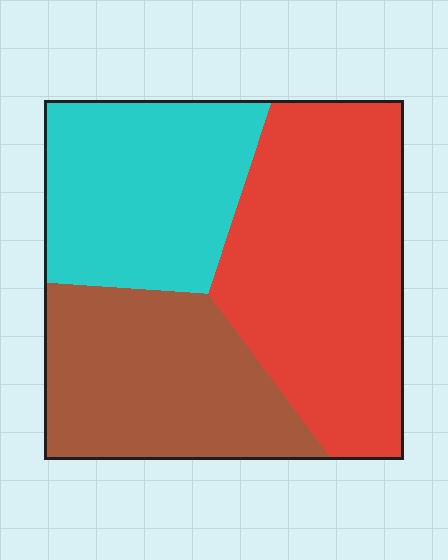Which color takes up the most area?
Red, at roughly 40%.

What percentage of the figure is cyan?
Cyan covers about 30% of the figure.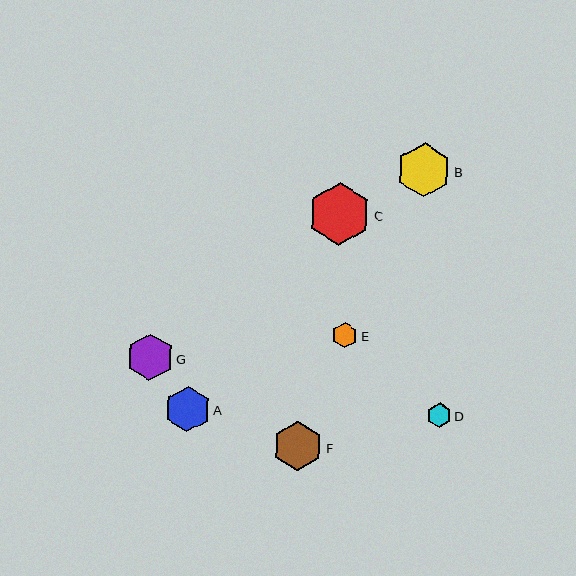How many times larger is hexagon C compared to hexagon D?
Hexagon C is approximately 2.6 times the size of hexagon D.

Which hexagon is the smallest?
Hexagon D is the smallest with a size of approximately 24 pixels.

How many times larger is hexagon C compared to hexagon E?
Hexagon C is approximately 2.4 times the size of hexagon E.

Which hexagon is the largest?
Hexagon C is the largest with a size of approximately 63 pixels.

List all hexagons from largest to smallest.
From largest to smallest: C, B, F, G, A, E, D.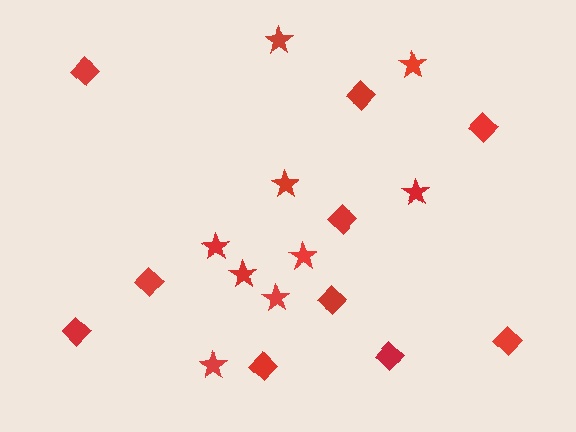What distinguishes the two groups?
There are 2 groups: one group of stars (9) and one group of diamonds (10).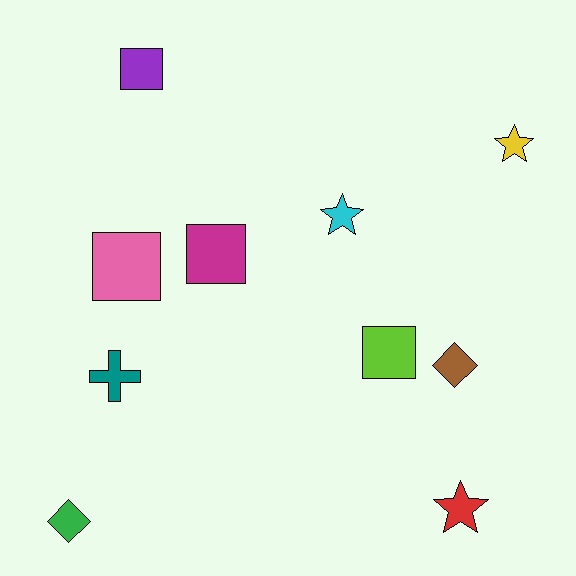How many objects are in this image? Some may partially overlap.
There are 10 objects.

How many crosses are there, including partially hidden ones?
There is 1 cross.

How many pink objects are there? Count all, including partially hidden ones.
There is 1 pink object.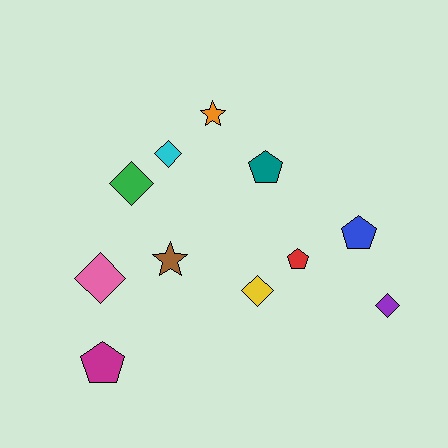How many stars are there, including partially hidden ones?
There are 2 stars.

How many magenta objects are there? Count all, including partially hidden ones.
There is 1 magenta object.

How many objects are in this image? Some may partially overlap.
There are 11 objects.